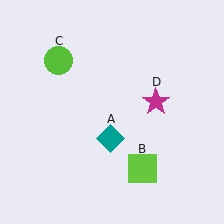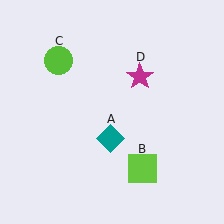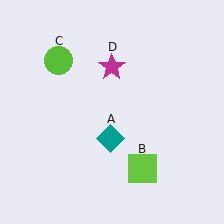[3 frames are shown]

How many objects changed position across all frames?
1 object changed position: magenta star (object D).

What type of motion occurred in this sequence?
The magenta star (object D) rotated counterclockwise around the center of the scene.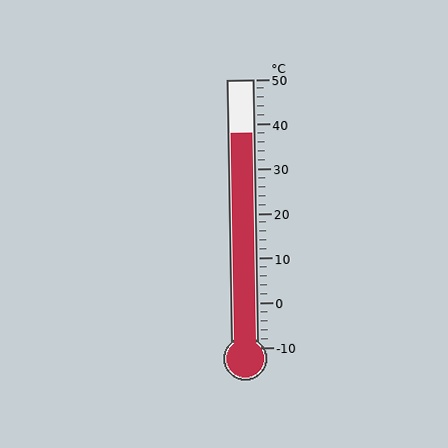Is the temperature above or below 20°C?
The temperature is above 20°C.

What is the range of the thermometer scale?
The thermometer scale ranges from -10°C to 50°C.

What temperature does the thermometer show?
The thermometer shows approximately 38°C.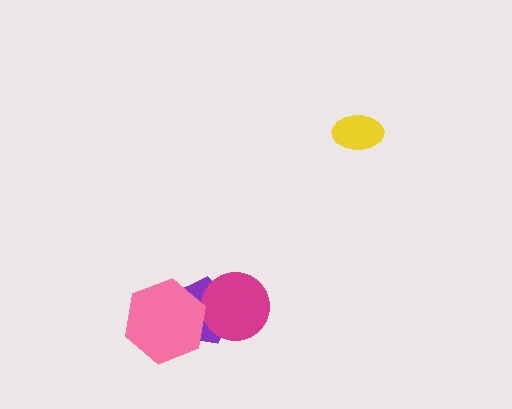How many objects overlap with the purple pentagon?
2 objects overlap with the purple pentagon.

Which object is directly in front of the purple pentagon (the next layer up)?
The magenta circle is directly in front of the purple pentagon.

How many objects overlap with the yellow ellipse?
0 objects overlap with the yellow ellipse.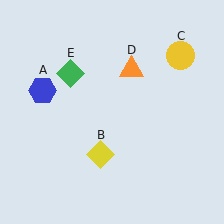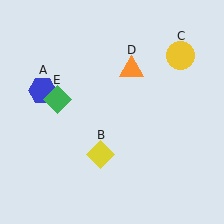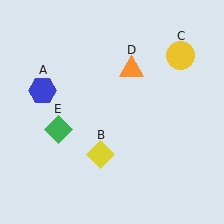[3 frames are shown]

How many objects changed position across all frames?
1 object changed position: green diamond (object E).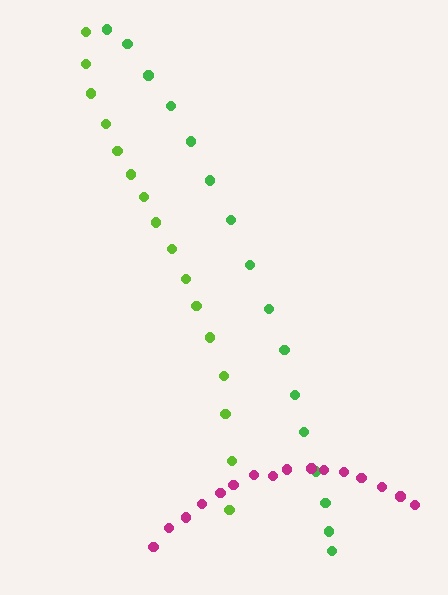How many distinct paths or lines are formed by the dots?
There are 3 distinct paths.